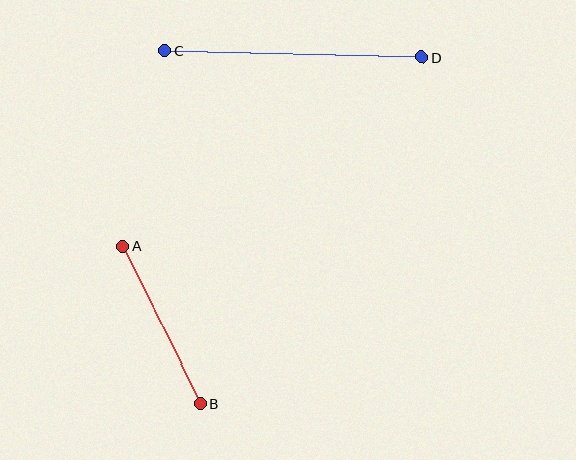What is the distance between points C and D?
The distance is approximately 257 pixels.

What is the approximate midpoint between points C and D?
The midpoint is at approximately (293, 54) pixels.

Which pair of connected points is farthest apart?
Points C and D are farthest apart.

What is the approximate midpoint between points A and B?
The midpoint is at approximately (161, 325) pixels.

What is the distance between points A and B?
The distance is approximately 175 pixels.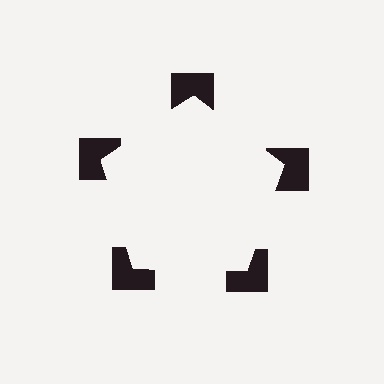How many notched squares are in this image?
There are 5 — one at each vertex of the illusory pentagon.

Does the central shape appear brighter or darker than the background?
It typically appears slightly brighter than the background, even though no actual brightness change is drawn.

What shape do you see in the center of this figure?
An illusory pentagon — its edges are inferred from the aligned wedge cuts in the notched squares, not physically drawn.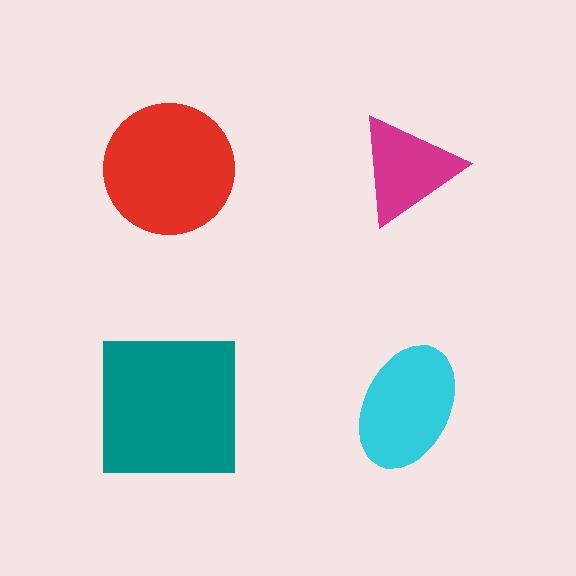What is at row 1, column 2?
A magenta triangle.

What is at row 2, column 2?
A cyan ellipse.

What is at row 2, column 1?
A teal square.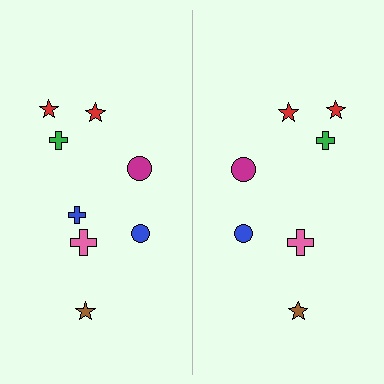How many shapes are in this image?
There are 15 shapes in this image.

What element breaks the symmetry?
A blue cross is missing from the right side.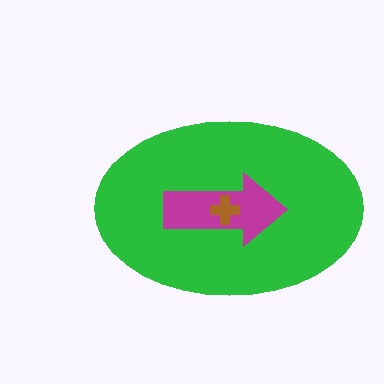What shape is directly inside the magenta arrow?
The brown cross.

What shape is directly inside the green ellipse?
The magenta arrow.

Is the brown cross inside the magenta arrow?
Yes.